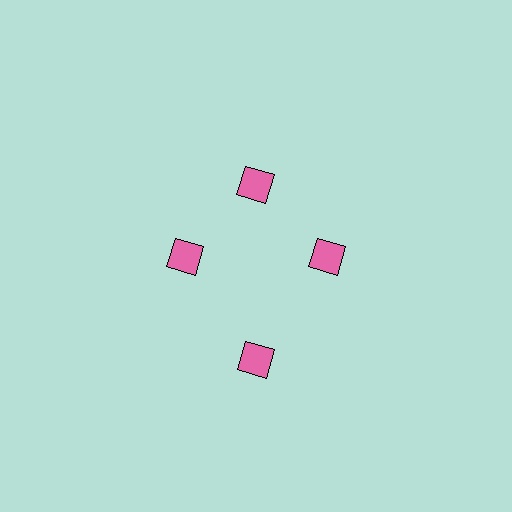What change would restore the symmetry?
The symmetry would be restored by moving it inward, back onto the ring so that all 4 diamonds sit at equal angles and equal distance from the center.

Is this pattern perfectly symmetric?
No. The 4 pink diamonds are arranged in a ring, but one element near the 6 o'clock position is pushed outward from the center, breaking the 4-fold rotational symmetry.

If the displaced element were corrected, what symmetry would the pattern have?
It would have 4-fold rotational symmetry — the pattern would map onto itself every 90 degrees.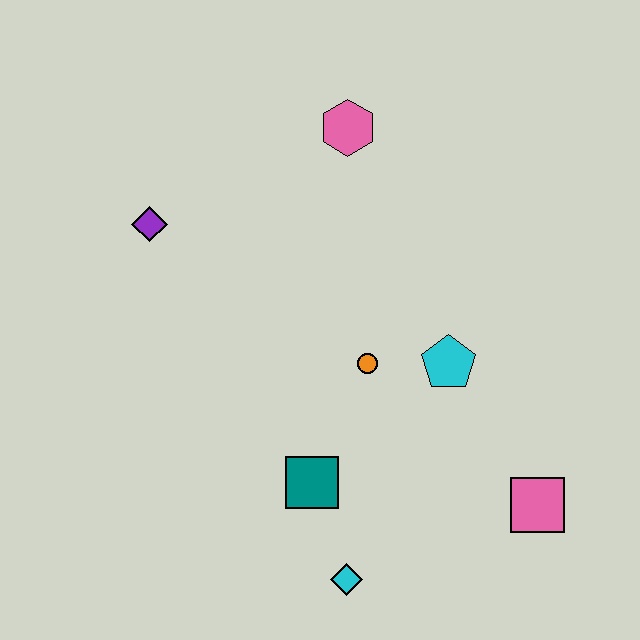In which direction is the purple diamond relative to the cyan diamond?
The purple diamond is above the cyan diamond.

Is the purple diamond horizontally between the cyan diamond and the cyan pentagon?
No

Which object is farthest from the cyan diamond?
The pink hexagon is farthest from the cyan diamond.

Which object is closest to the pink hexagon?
The purple diamond is closest to the pink hexagon.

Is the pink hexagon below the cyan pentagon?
No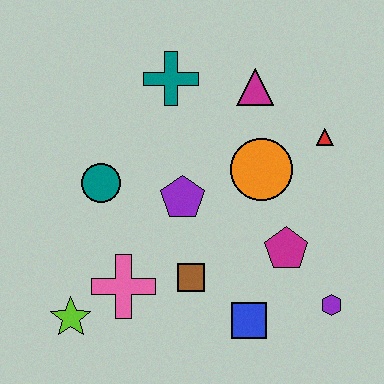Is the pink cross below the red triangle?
Yes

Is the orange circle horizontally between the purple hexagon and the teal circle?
Yes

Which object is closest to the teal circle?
The purple pentagon is closest to the teal circle.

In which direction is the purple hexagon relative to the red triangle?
The purple hexagon is below the red triangle.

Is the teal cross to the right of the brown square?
No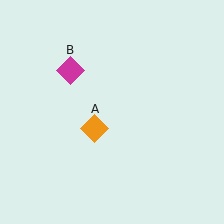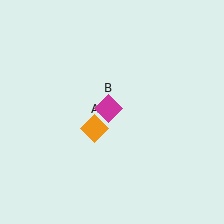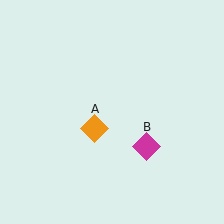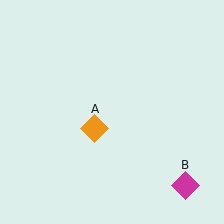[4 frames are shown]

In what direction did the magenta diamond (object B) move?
The magenta diamond (object B) moved down and to the right.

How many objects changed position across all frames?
1 object changed position: magenta diamond (object B).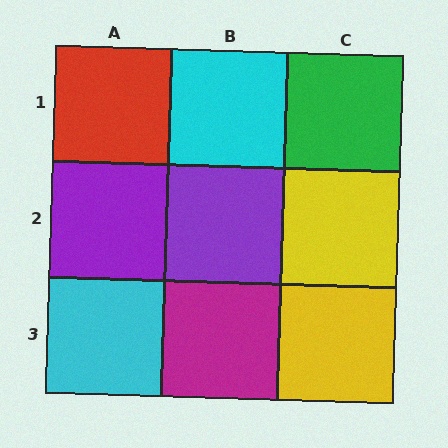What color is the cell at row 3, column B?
Magenta.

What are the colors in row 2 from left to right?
Purple, purple, yellow.